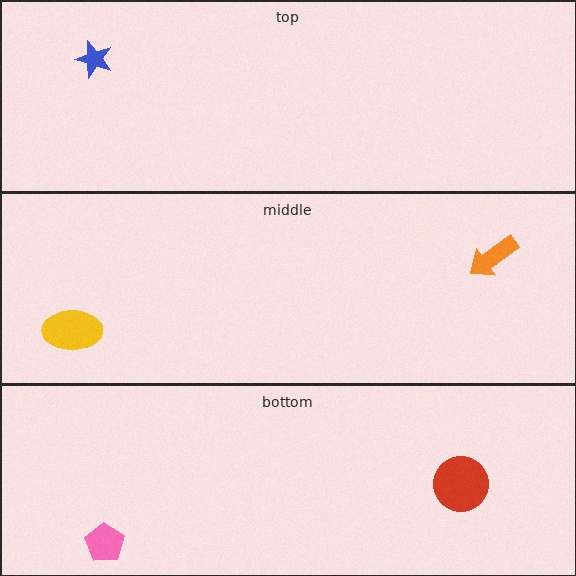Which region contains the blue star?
The top region.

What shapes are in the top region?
The blue star.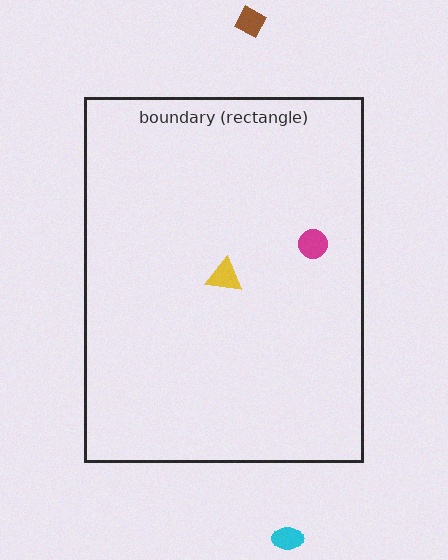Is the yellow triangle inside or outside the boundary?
Inside.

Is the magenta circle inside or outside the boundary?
Inside.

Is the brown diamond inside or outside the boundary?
Outside.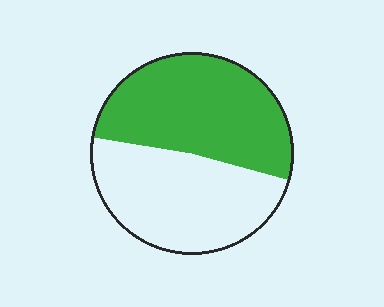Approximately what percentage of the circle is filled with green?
Approximately 50%.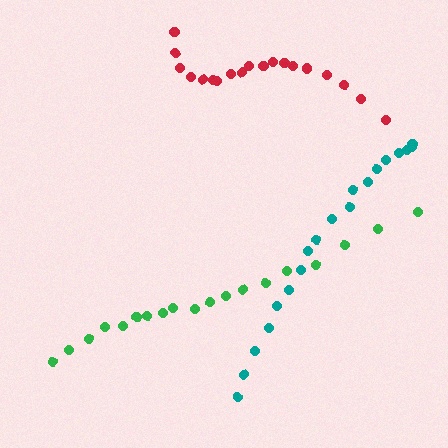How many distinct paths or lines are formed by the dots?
There are 3 distinct paths.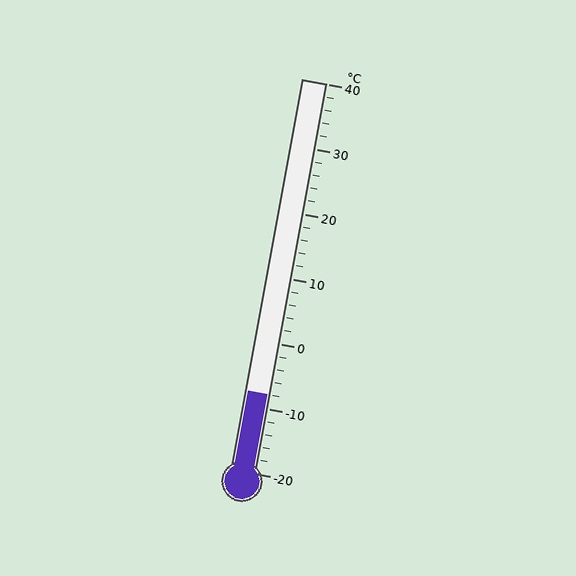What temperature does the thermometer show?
The thermometer shows approximately -8°C.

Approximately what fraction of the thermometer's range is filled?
The thermometer is filled to approximately 20% of its range.